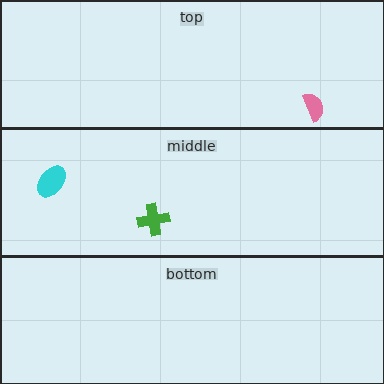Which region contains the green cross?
The middle region.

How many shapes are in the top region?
1.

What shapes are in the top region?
The pink semicircle.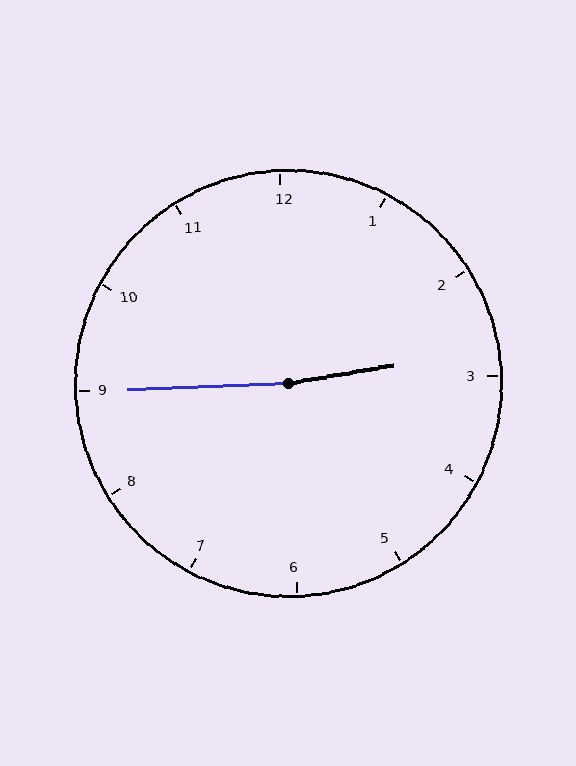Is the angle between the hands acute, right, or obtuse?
It is obtuse.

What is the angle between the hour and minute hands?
Approximately 172 degrees.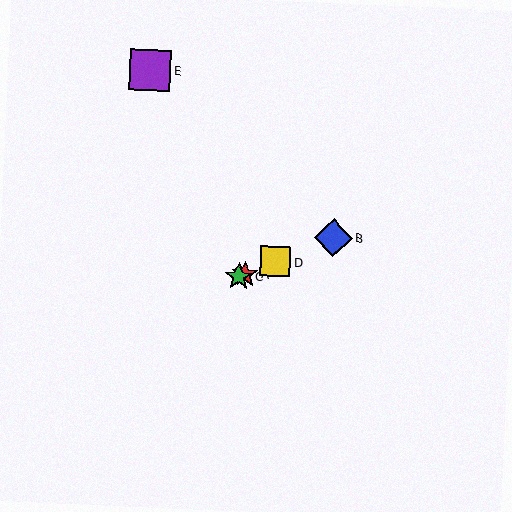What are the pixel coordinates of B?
Object B is at (333, 238).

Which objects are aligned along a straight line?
Objects A, B, C, D are aligned along a straight line.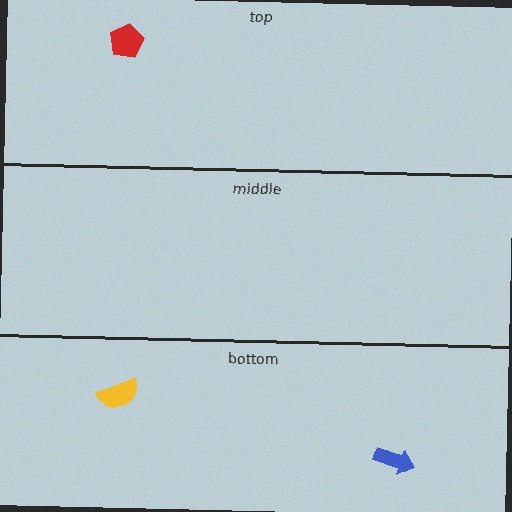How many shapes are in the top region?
1.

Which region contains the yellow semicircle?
The bottom region.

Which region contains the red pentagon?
The top region.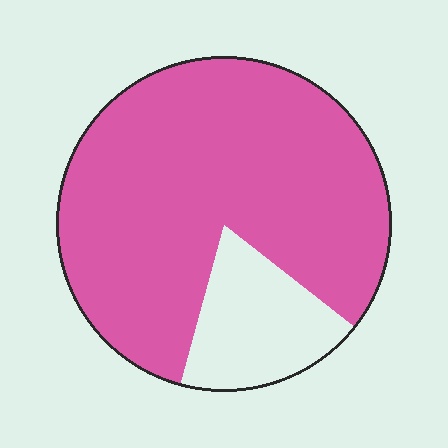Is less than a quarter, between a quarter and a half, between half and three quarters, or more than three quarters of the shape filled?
More than three quarters.